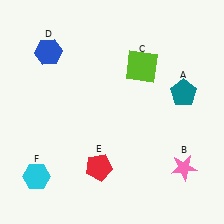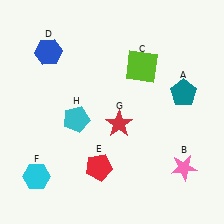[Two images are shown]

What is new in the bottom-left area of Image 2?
A cyan pentagon (H) was added in the bottom-left area of Image 2.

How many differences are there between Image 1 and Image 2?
There are 2 differences between the two images.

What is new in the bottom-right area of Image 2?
A red star (G) was added in the bottom-right area of Image 2.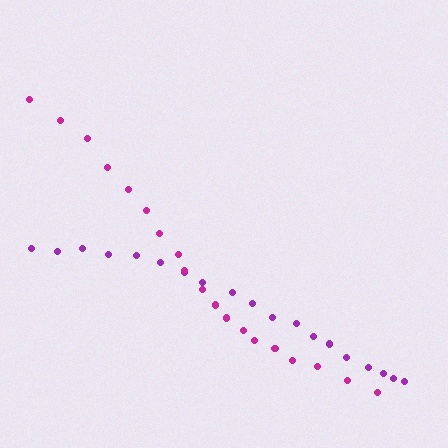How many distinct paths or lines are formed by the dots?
There are 2 distinct paths.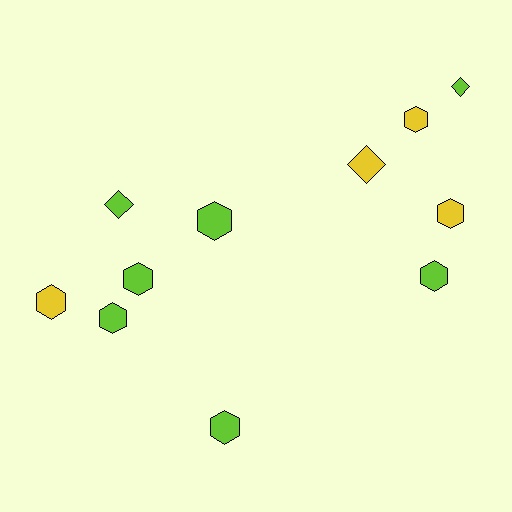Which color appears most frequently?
Lime, with 7 objects.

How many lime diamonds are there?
There are 2 lime diamonds.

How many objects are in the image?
There are 11 objects.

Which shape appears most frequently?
Hexagon, with 8 objects.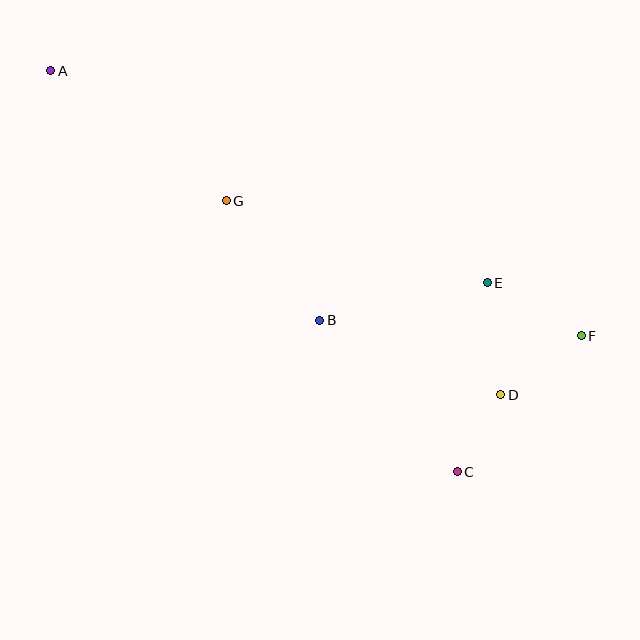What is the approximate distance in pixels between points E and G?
The distance between E and G is approximately 273 pixels.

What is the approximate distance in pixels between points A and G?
The distance between A and G is approximately 219 pixels.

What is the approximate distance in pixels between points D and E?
The distance between D and E is approximately 113 pixels.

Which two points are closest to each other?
Points C and D are closest to each other.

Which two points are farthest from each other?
Points A and F are farthest from each other.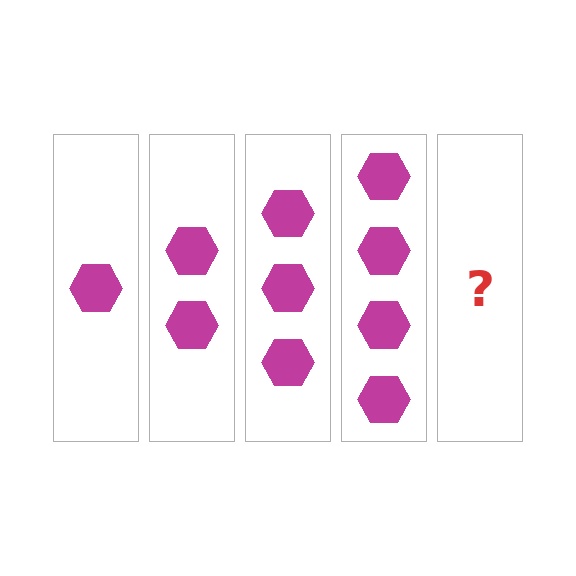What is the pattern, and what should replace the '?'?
The pattern is that each step adds one more hexagon. The '?' should be 5 hexagons.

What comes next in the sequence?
The next element should be 5 hexagons.